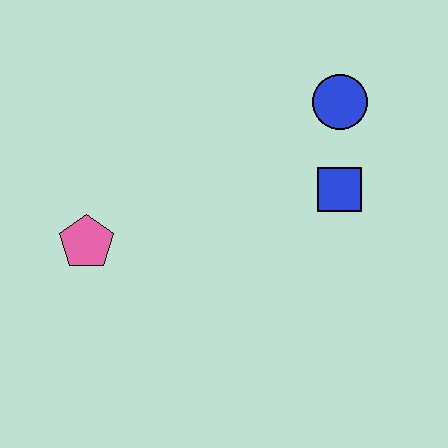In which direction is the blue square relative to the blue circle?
The blue square is below the blue circle.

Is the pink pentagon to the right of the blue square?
No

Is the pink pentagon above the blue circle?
No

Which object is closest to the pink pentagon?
The blue square is closest to the pink pentagon.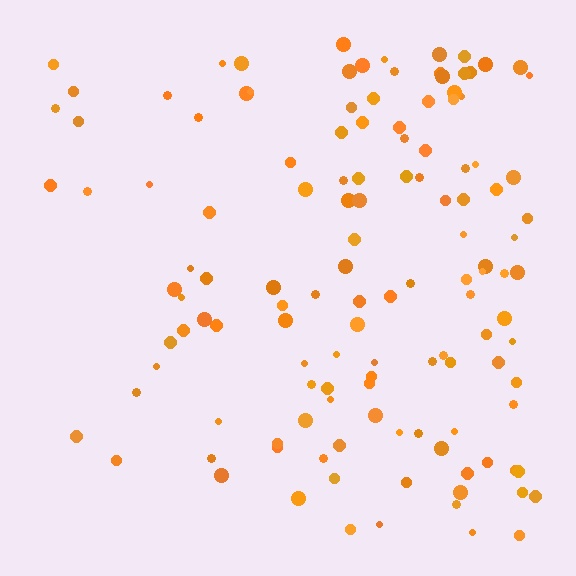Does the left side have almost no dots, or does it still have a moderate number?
Still a moderate number, just noticeably fewer than the right.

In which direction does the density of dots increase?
From left to right, with the right side densest.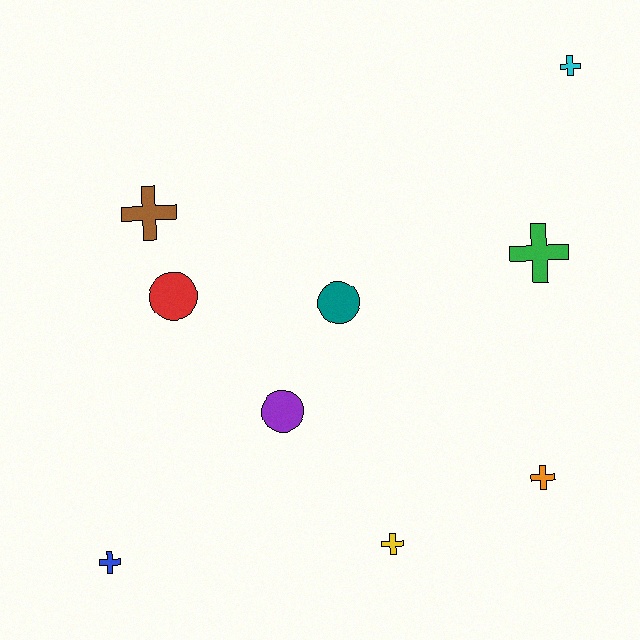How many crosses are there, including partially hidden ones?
There are 6 crosses.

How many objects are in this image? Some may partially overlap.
There are 9 objects.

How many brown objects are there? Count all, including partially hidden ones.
There is 1 brown object.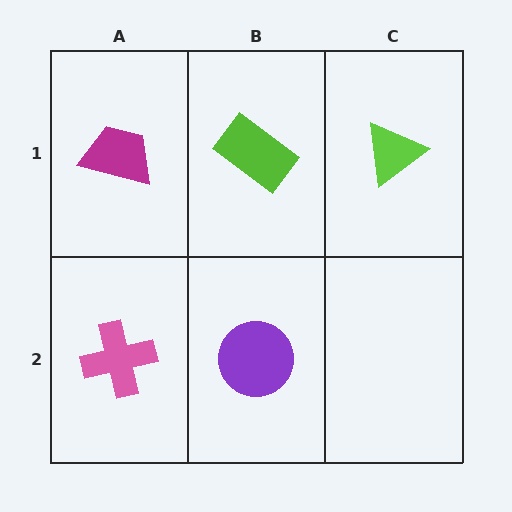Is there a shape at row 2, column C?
No, that cell is empty.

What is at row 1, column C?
A lime triangle.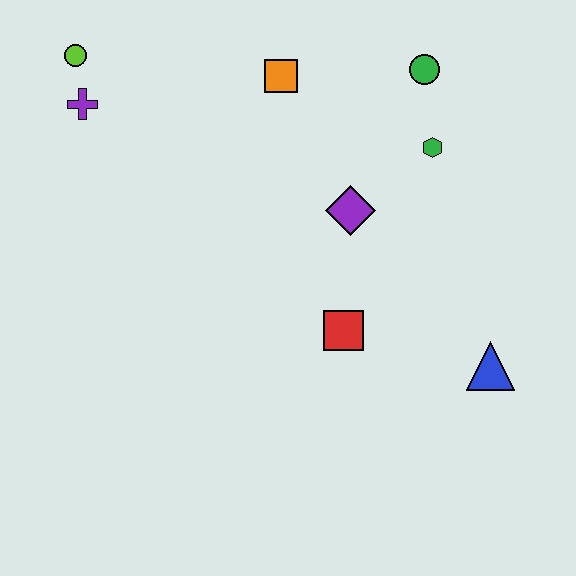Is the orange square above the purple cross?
Yes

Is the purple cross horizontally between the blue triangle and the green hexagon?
No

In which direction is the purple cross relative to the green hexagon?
The purple cross is to the left of the green hexagon.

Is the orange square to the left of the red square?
Yes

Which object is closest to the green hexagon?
The green circle is closest to the green hexagon.